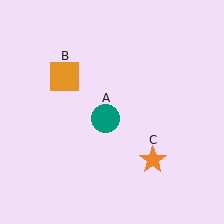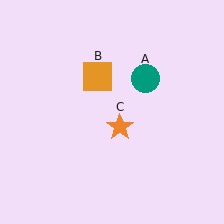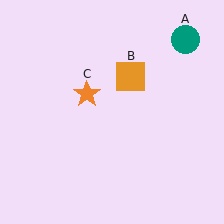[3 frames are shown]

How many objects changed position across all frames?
3 objects changed position: teal circle (object A), orange square (object B), orange star (object C).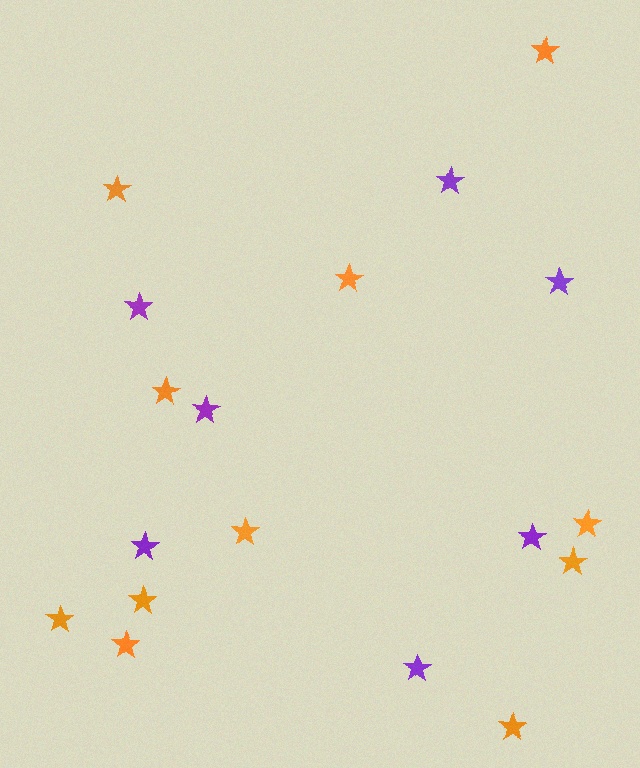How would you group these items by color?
There are 2 groups: one group of purple stars (7) and one group of orange stars (11).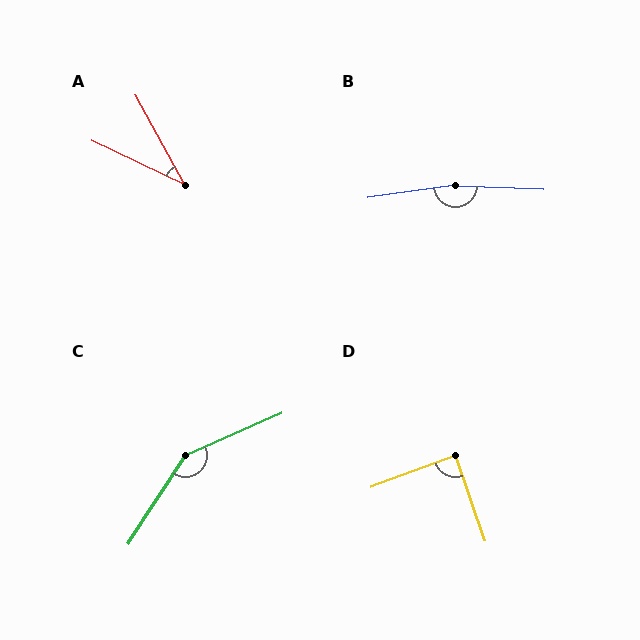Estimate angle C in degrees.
Approximately 147 degrees.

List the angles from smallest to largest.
A (36°), D (89°), C (147°), B (169°).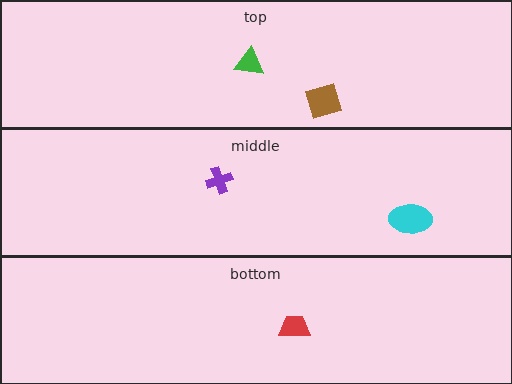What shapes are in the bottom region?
The red trapezoid.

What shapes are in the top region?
The green triangle, the brown diamond.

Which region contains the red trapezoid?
The bottom region.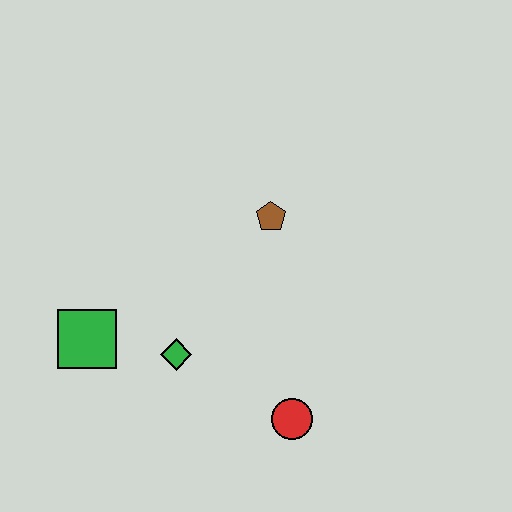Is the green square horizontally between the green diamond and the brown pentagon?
No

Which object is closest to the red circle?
The green diamond is closest to the red circle.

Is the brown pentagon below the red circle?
No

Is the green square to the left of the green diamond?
Yes